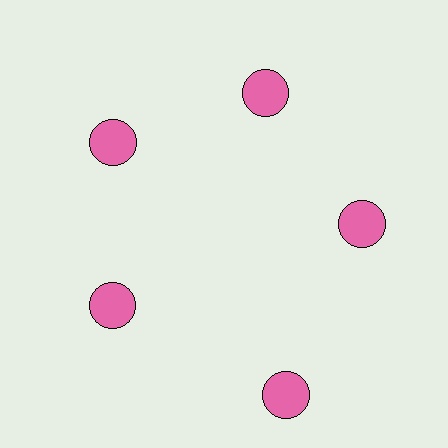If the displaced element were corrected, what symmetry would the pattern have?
It would have 5-fold rotational symmetry — the pattern would map onto itself every 72 degrees.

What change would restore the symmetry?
The symmetry would be restored by moving it inward, back onto the ring so that all 5 circles sit at equal angles and equal distance from the center.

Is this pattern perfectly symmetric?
No. The 5 pink circles are arranged in a ring, but one element near the 5 o'clock position is pushed outward from the center, breaking the 5-fold rotational symmetry.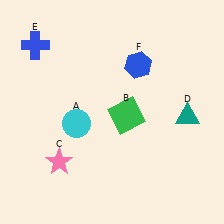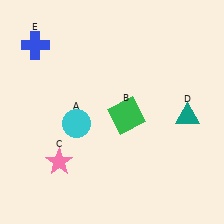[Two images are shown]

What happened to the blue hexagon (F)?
The blue hexagon (F) was removed in Image 2. It was in the top-right area of Image 1.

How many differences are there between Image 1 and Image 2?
There is 1 difference between the two images.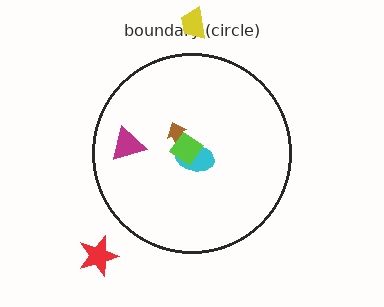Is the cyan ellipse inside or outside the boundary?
Inside.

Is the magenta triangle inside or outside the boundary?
Inside.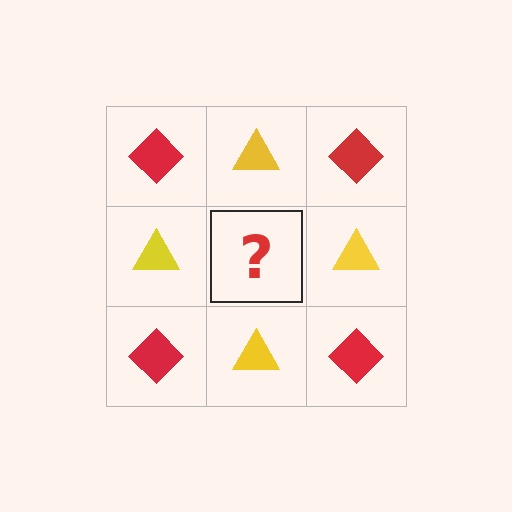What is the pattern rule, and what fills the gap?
The rule is that it alternates red diamond and yellow triangle in a checkerboard pattern. The gap should be filled with a red diamond.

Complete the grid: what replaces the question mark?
The question mark should be replaced with a red diamond.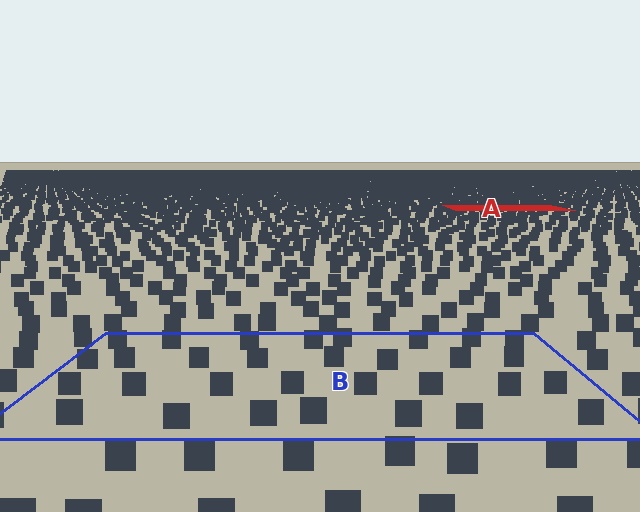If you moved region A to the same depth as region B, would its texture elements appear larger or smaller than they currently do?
They would appear larger. At a closer depth, the same texture elements are projected at a bigger on-screen size.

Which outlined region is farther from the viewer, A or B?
Region A is farther from the viewer — the texture elements inside it appear smaller and more densely packed.